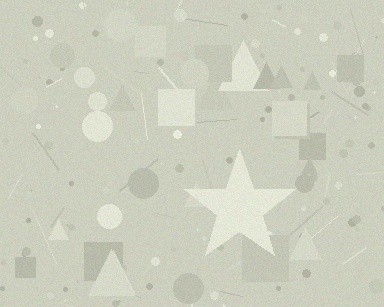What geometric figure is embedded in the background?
A star is embedded in the background.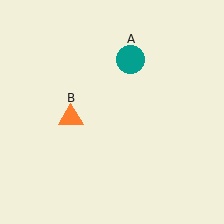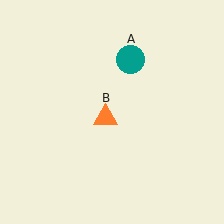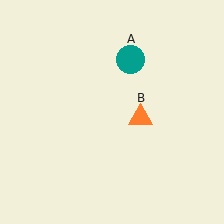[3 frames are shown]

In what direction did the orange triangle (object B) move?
The orange triangle (object B) moved right.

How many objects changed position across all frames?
1 object changed position: orange triangle (object B).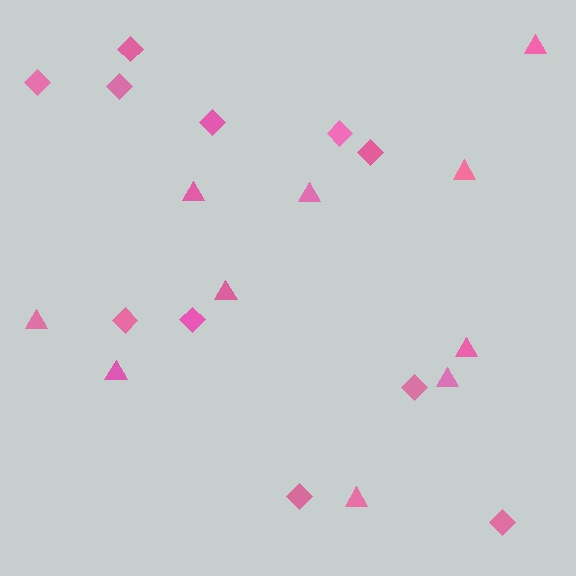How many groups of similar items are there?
There are 2 groups: one group of diamonds (11) and one group of triangles (10).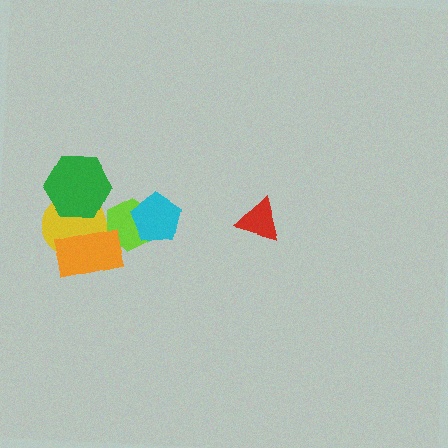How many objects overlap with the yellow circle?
2 objects overlap with the yellow circle.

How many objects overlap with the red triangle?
0 objects overlap with the red triangle.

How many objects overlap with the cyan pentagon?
1 object overlaps with the cyan pentagon.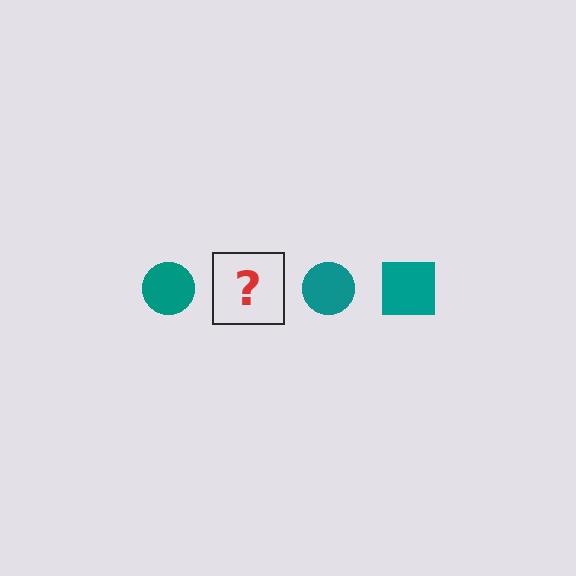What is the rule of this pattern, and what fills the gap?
The rule is that the pattern cycles through circle, square shapes in teal. The gap should be filled with a teal square.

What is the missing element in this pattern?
The missing element is a teal square.